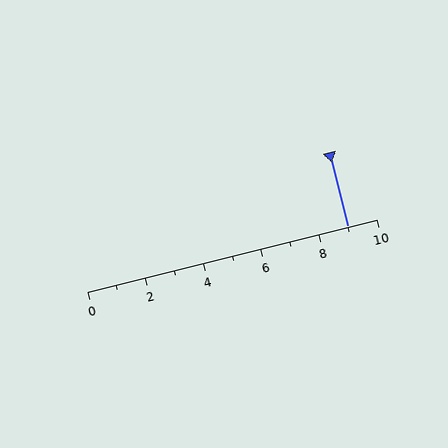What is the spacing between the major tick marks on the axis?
The major ticks are spaced 2 apart.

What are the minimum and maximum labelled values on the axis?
The axis runs from 0 to 10.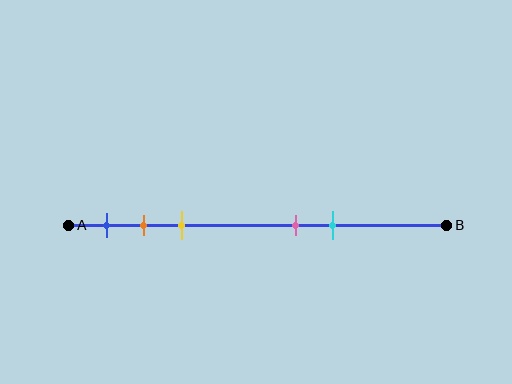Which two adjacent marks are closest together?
The orange and yellow marks are the closest adjacent pair.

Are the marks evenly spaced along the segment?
No, the marks are not evenly spaced.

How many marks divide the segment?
There are 5 marks dividing the segment.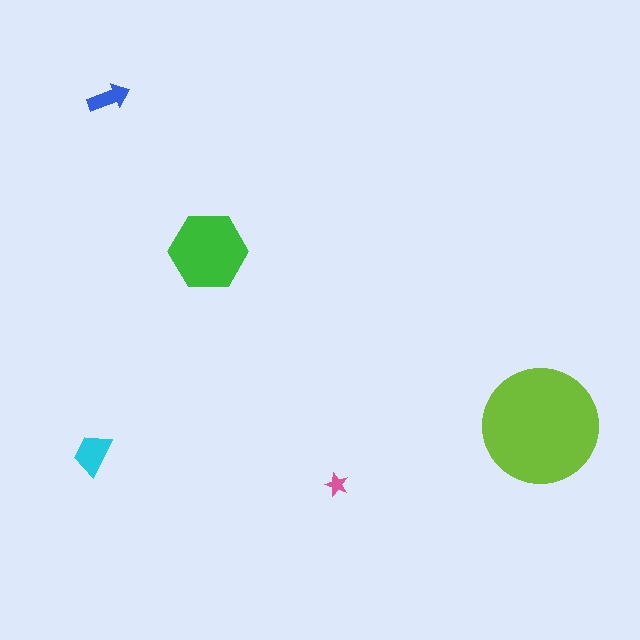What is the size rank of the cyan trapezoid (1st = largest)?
3rd.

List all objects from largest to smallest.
The lime circle, the green hexagon, the cyan trapezoid, the blue arrow, the pink star.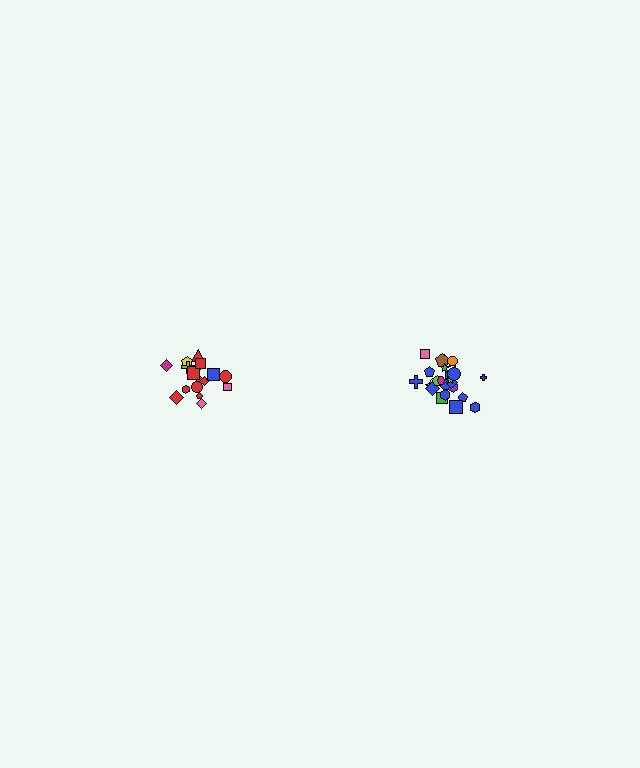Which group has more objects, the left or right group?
The right group.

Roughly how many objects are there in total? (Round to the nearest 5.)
Roughly 45 objects in total.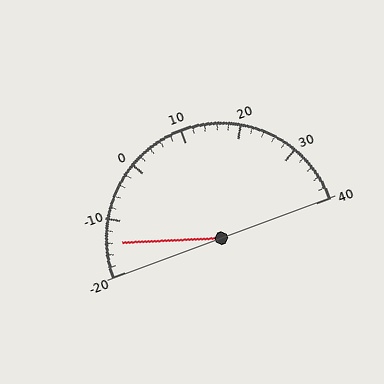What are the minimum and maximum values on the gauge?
The gauge ranges from -20 to 40.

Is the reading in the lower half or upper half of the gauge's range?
The reading is in the lower half of the range (-20 to 40).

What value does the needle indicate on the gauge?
The needle indicates approximately -14.